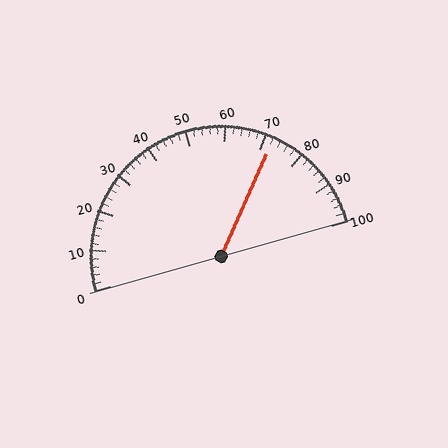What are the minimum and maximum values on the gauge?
The gauge ranges from 0 to 100.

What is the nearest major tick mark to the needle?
The nearest major tick mark is 70.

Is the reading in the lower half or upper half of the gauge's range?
The reading is in the upper half of the range (0 to 100).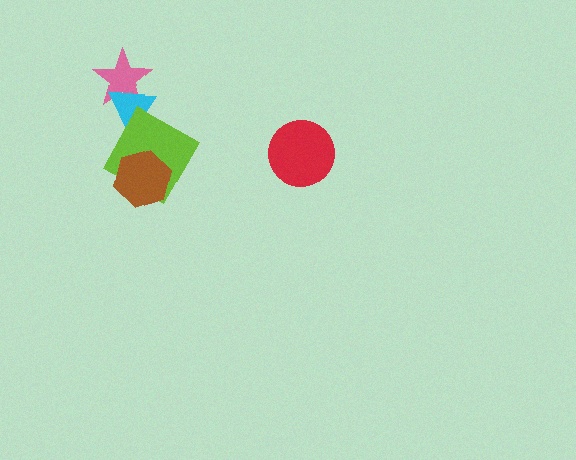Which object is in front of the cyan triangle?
The lime square is in front of the cyan triangle.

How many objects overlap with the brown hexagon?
1 object overlaps with the brown hexagon.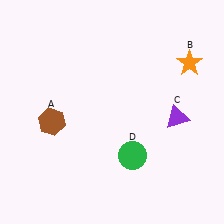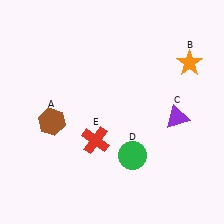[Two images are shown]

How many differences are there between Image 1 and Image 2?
There is 1 difference between the two images.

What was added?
A red cross (E) was added in Image 2.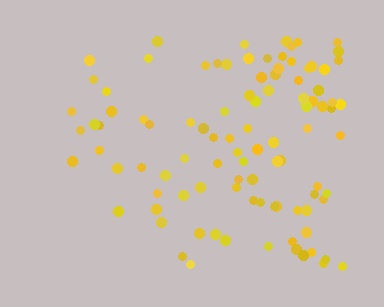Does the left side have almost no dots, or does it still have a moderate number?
Still a moderate number, just noticeably fewer than the right.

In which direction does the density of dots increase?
From left to right, with the right side densest.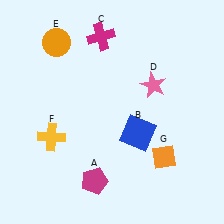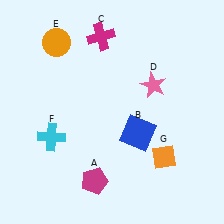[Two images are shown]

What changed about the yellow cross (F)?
In Image 1, F is yellow. In Image 2, it changed to cyan.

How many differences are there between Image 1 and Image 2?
There is 1 difference between the two images.